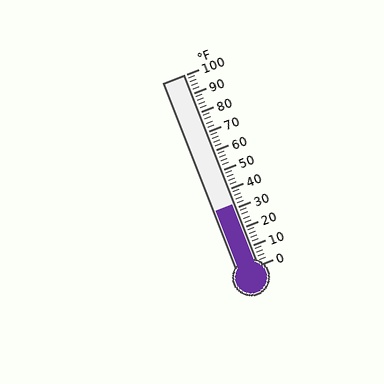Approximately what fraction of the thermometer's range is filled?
The thermometer is filled to approximately 30% of its range.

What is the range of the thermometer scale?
The thermometer scale ranges from 0°F to 100°F.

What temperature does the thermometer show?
The thermometer shows approximately 32°F.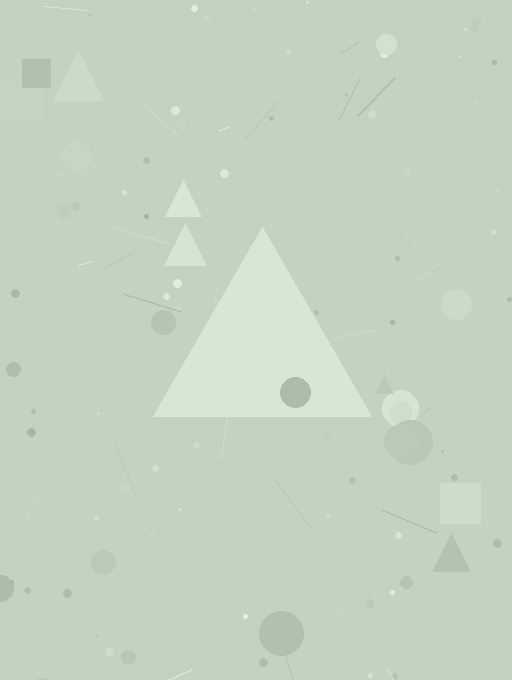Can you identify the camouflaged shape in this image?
The camouflaged shape is a triangle.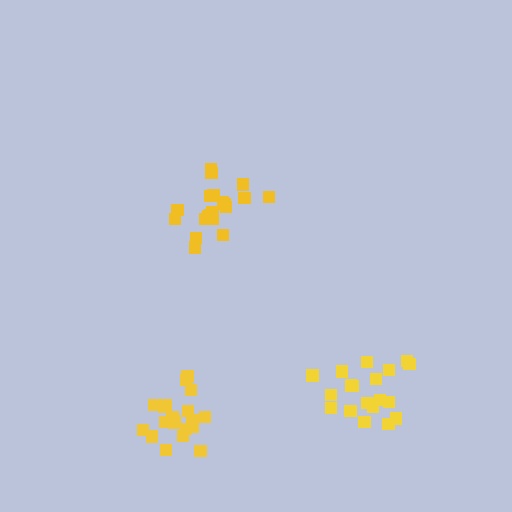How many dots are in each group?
Group 1: 19 dots, Group 2: 20 dots, Group 3: 20 dots (59 total).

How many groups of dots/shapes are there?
There are 3 groups.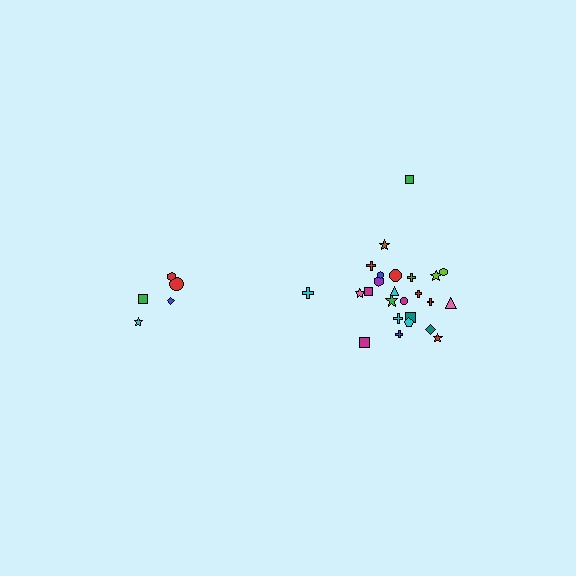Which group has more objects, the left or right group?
The right group.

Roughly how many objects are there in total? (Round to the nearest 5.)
Roughly 30 objects in total.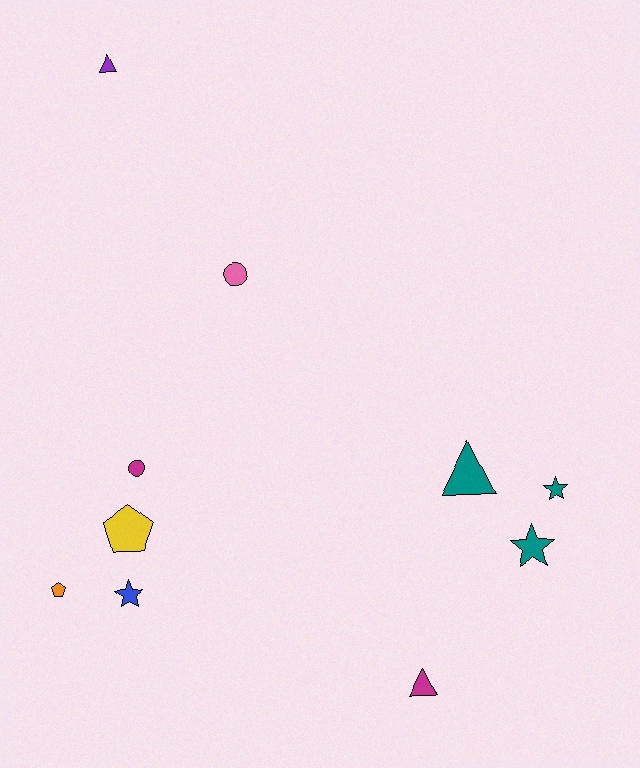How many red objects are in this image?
There are no red objects.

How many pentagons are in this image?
There are 2 pentagons.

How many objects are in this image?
There are 10 objects.